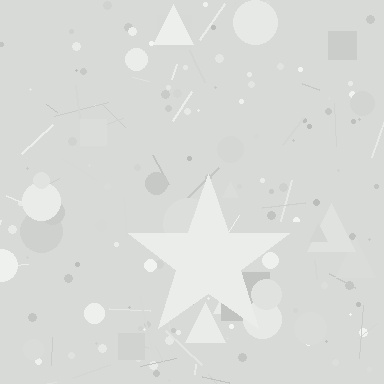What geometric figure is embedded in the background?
A star is embedded in the background.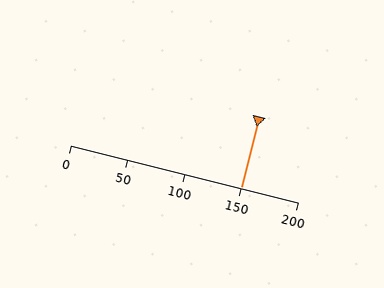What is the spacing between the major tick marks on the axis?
The major ticks are spaced 50 apart.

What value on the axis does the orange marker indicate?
The marker indicates approximately 150.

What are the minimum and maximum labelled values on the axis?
The axis runs from 0 to 200.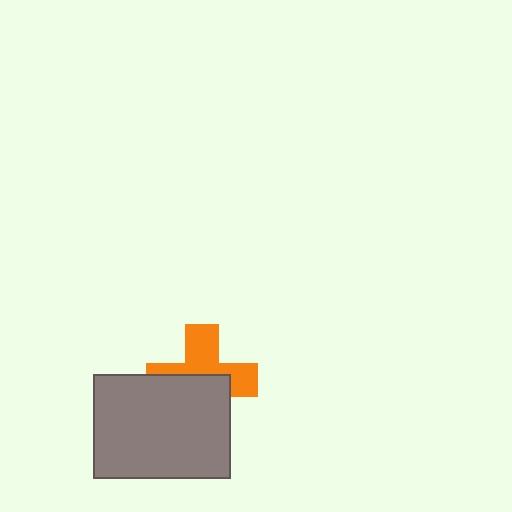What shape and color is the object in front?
The object in front is a gray rectangle.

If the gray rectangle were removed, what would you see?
You would see the complete orange cross.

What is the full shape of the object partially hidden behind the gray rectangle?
The partially hidden object is an orange cross.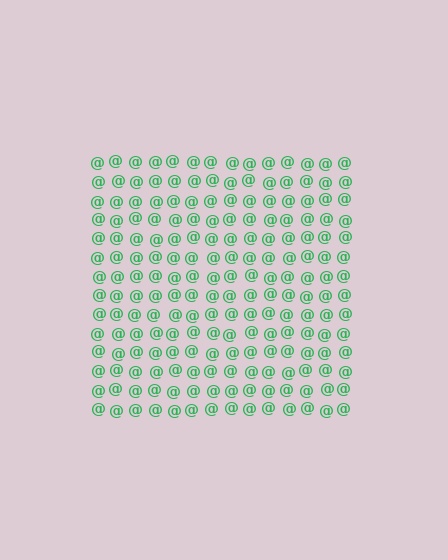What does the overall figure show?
The overall figure shows a square.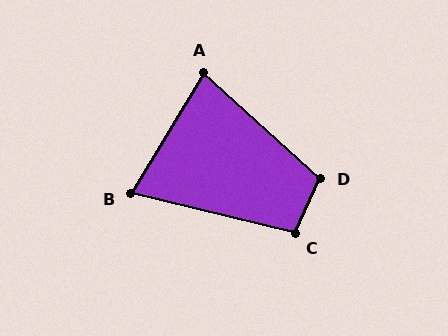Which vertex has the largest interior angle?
D, at approximately 108 degrees.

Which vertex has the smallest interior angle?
B, at approximately 72 degrees.